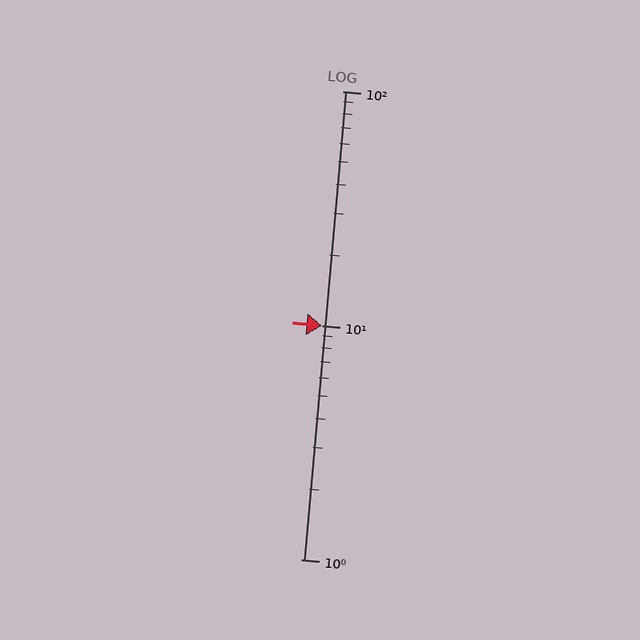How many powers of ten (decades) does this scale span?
The scale spans 2 decades, from 1 to 100.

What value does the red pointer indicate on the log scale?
The pointer indicates approximately 10.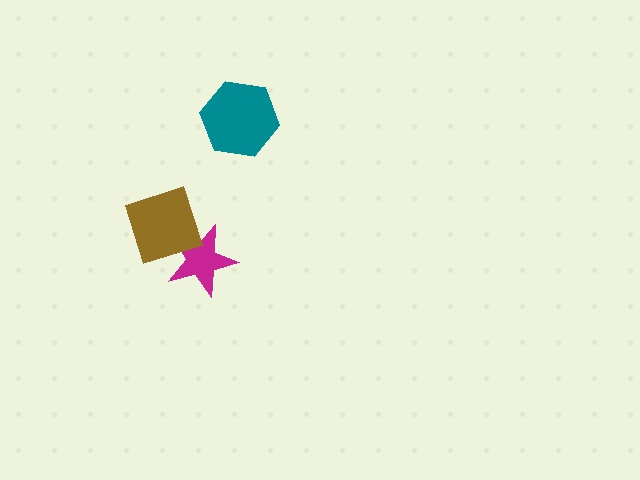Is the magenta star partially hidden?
Yes, it is partially covered by another shape.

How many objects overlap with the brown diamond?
1 object overlaps with the brown diamond.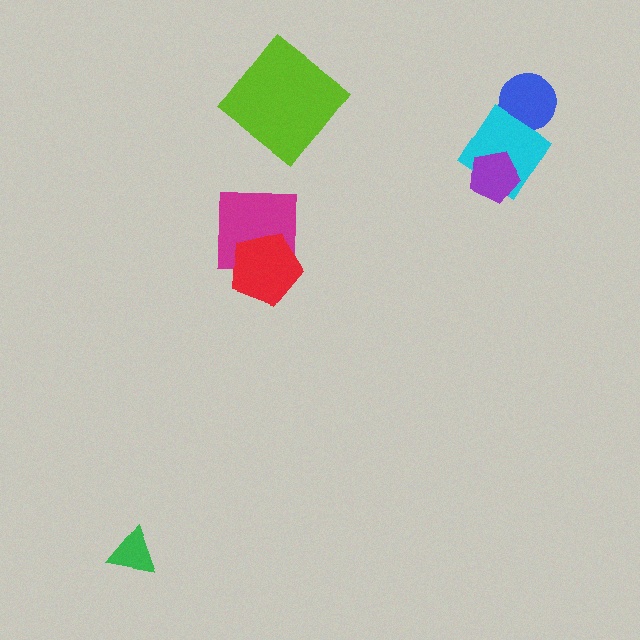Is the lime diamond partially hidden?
No, no other shape covers it.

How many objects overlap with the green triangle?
0 objects overlap with the green triangle.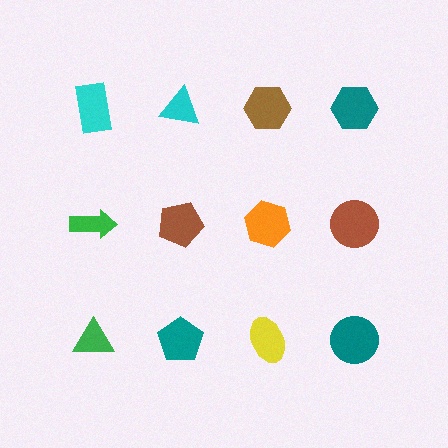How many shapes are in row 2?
4 shapes.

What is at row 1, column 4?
A teal hexagon.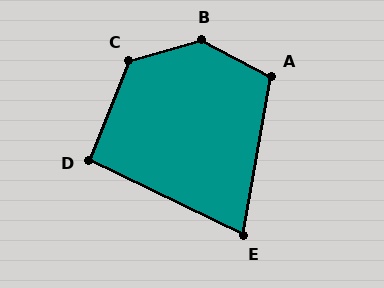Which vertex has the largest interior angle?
B, at approximately 136 degrees.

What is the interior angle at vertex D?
Approximately 94 degrees (approximately right).